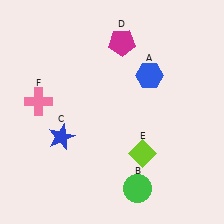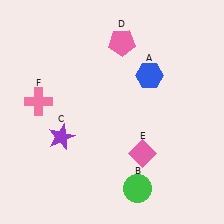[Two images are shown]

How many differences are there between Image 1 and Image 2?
There are 3 differences between the two images.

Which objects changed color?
C changed from blue to purple. D changed from magenta to pink. E changed from lime to pink.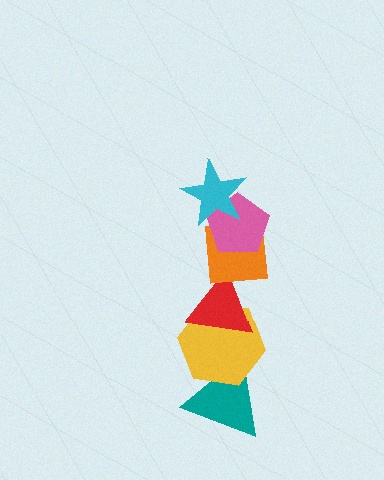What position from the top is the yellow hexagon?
The yellow hexagon is 5th from the top.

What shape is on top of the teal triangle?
The yellow hexagon is on top of the teal triangle.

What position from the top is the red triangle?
The red triangle is 4th from the top.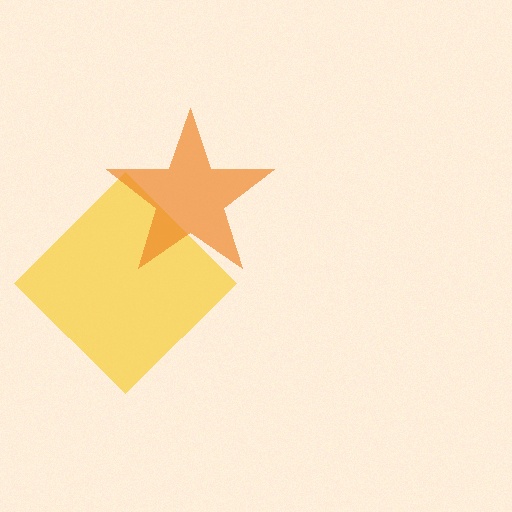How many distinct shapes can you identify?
There are 2 distinct shapes: a yellow diamond, an orange star.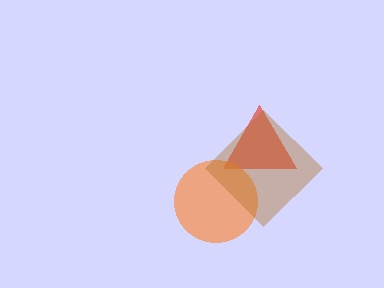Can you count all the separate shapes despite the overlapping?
Yes, there are 3 separate shapes.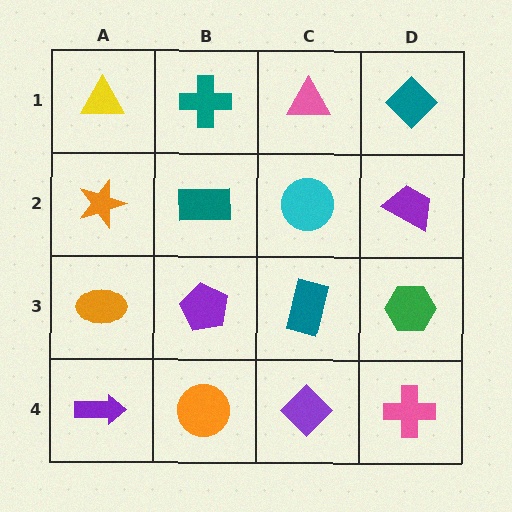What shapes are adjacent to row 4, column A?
An orange ellipse (row 3, column A), an orange circle (row 4, column B).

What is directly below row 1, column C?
A cyan circle.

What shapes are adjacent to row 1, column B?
A teal rectangle (row 2, column B), a yellow triangle (row 1, column A), a pink triangle (row 1, column C).